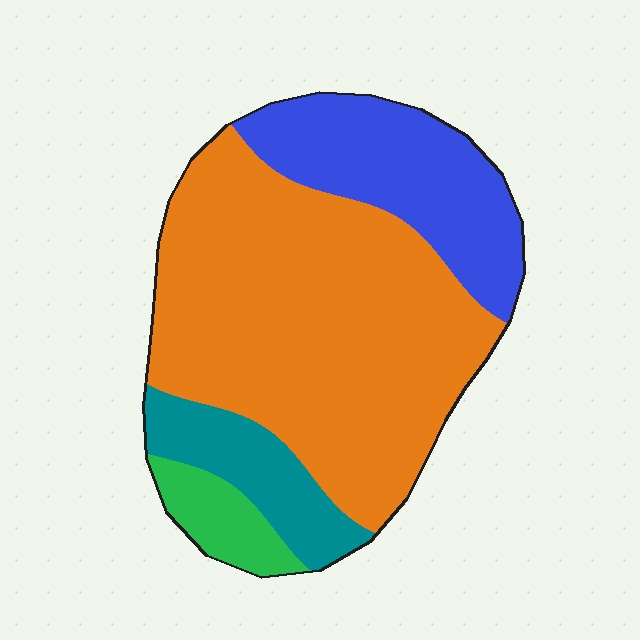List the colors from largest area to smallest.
From largest to smallest: orange, blue, teal, green.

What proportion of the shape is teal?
Teal covers roughly 10% of the shape.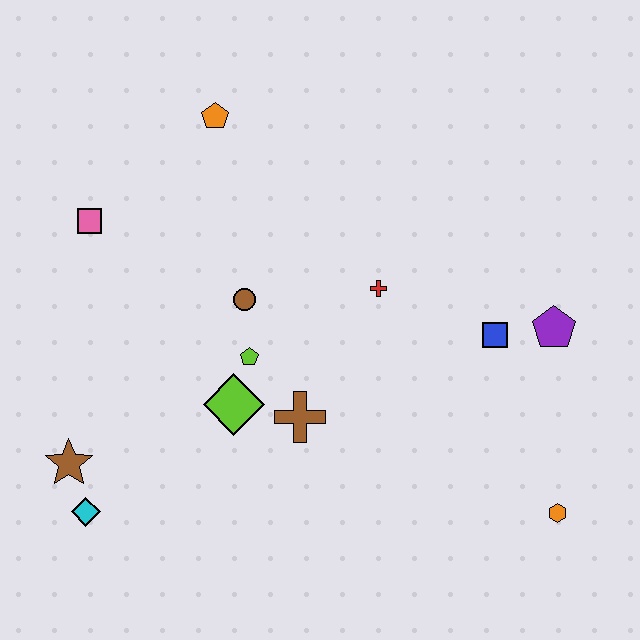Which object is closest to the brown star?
The cyan diamond is closest to the brown star.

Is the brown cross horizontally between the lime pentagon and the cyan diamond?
No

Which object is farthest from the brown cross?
The orange pentagon is farthest from the brown cross.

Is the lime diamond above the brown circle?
No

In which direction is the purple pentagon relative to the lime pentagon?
The purple pentagon is to the right of the lime pentagon.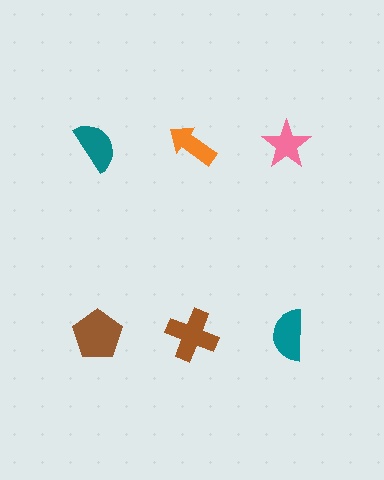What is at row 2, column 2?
A brown cross.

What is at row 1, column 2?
An orange arrow.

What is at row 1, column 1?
A teal semicircle.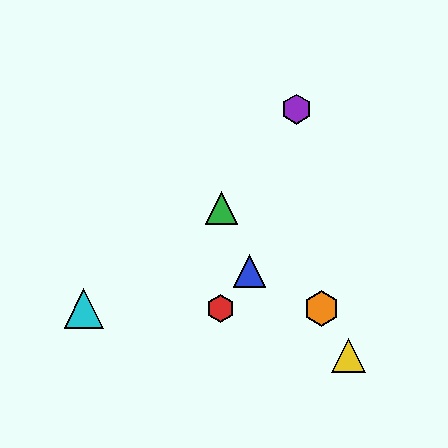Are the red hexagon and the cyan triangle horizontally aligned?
Yes, both are at y≈309.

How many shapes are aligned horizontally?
3 shapes (the red hexagon, the orange hexagon, the cyan triangle) are aligned horizontally.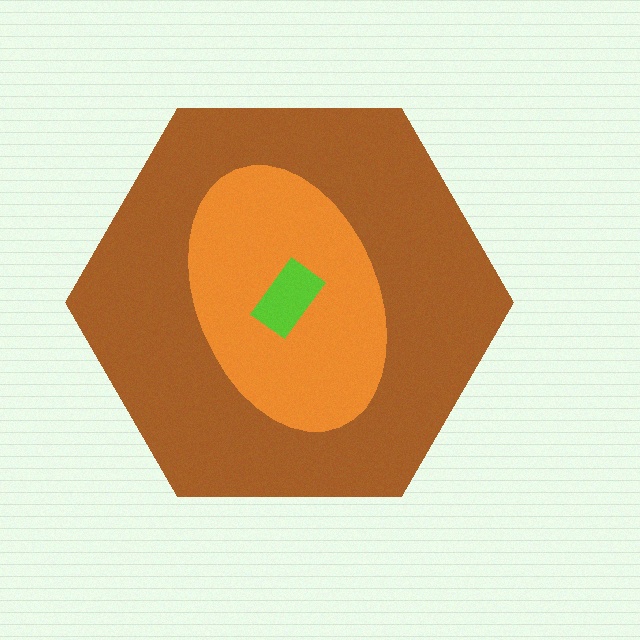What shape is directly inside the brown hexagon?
The orange ellipse.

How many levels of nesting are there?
3.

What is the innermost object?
The lime rectangle.